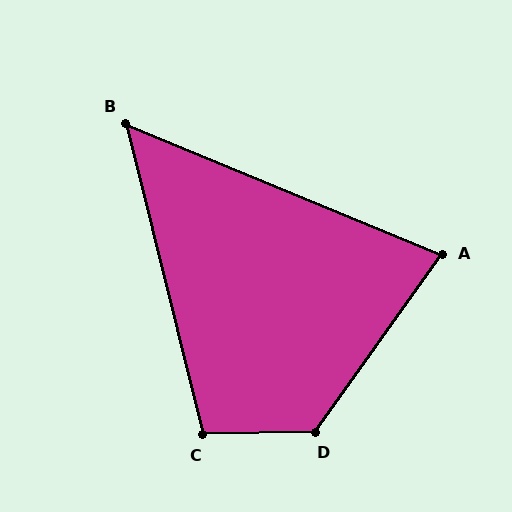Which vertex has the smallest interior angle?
B, at approximately 54 degrees.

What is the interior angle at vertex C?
Approximately 103 degrees (obtuse).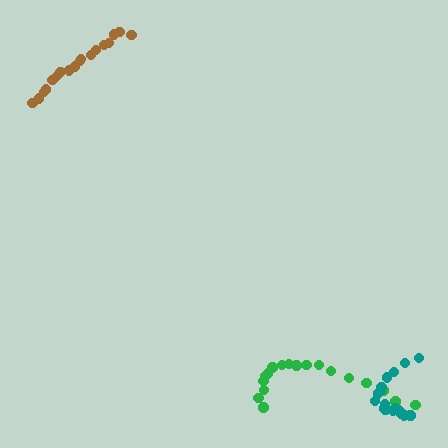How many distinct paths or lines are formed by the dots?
There are 3 distinct paths.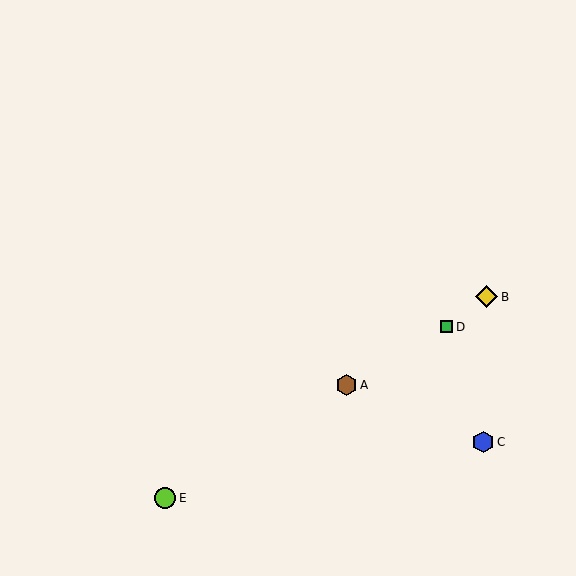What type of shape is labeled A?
Shape A is a brown hexagon.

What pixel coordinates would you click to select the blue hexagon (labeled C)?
Click at (483, 442) to select the blue hexagon C.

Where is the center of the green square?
The center of the green square is at (447, 327).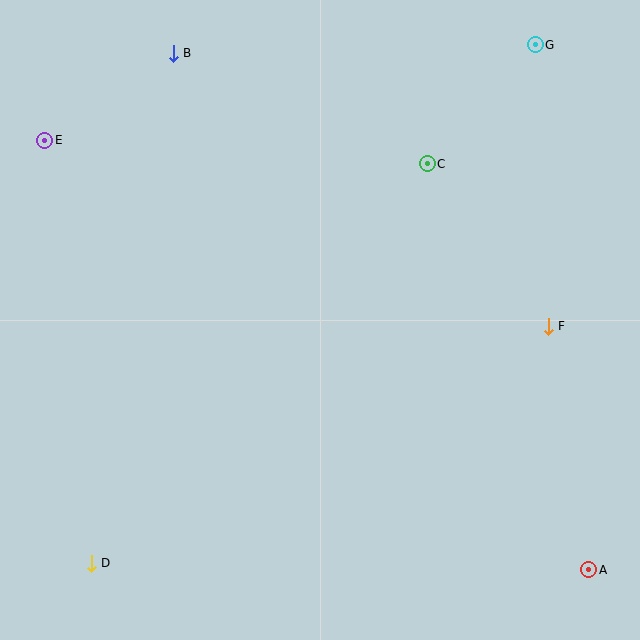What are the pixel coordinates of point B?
Point B is at (173, 53).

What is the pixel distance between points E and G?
The distance between E and G is 500 pixels.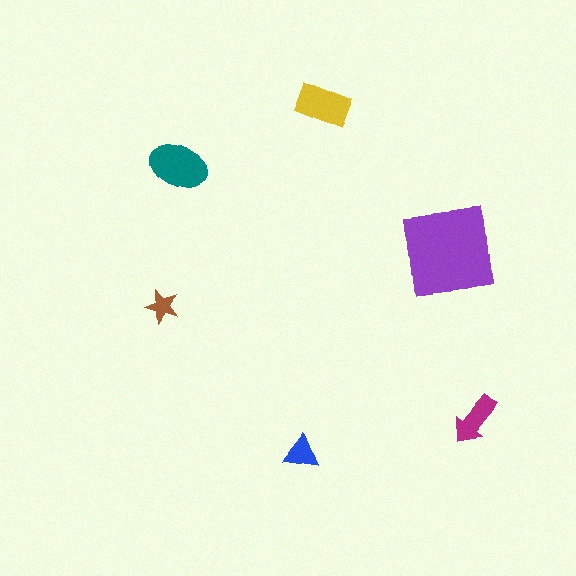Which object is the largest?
The purple square.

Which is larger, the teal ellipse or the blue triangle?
The teal ellipse.